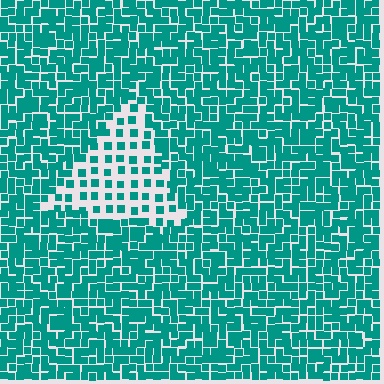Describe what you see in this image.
The image contains small teal elements arranged at two different densities. A triangle-shaped region is visible where the elements are less densely packed than the surrounding area.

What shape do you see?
I see a triangle.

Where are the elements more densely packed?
The elements are more densely packed outside the triangle boundary.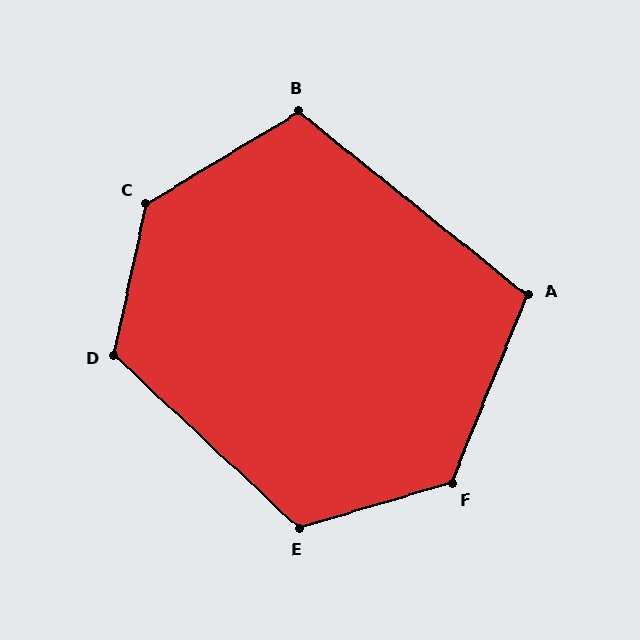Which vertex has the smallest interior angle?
A, at approximately 107 degrees.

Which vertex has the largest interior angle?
C, at approximately 133 degrees.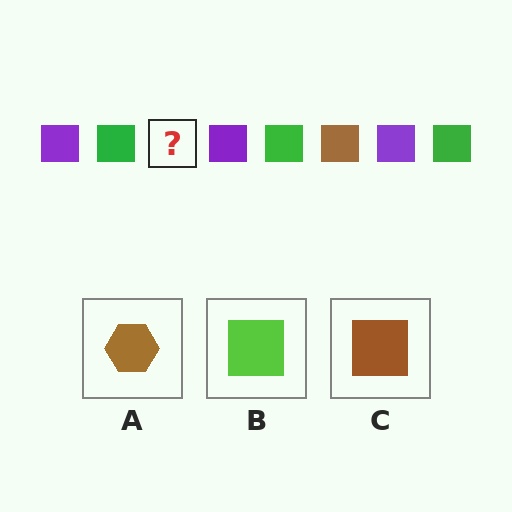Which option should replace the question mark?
Option C.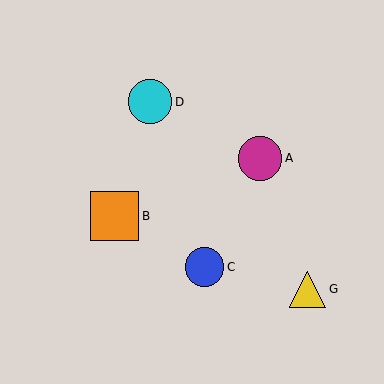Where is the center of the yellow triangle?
The center of the yellow triangle is at (308, 289).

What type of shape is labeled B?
Shape B is an orange square.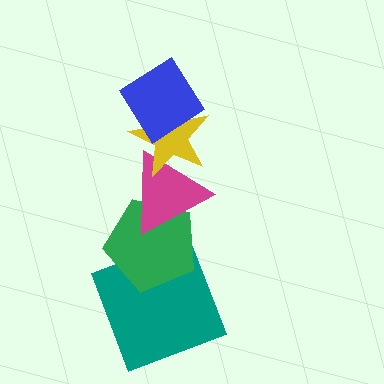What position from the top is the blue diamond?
The blue diamond is 1st from the top.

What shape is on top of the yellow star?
The blue diamond is on top of the yellow star.